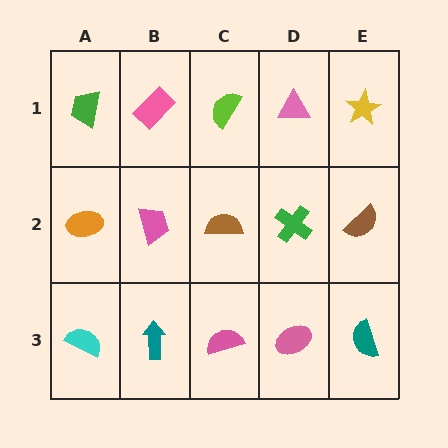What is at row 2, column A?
An orange ellipse.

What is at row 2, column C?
A brown semicircle.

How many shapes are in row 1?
5 shapes.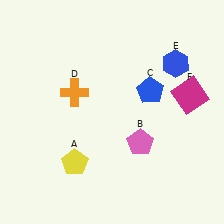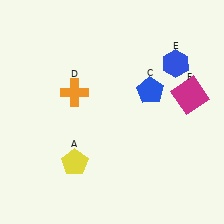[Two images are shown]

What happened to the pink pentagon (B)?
The pink pentagon (B) was removed in Image 2. It was in the bottom-right area of Image 1.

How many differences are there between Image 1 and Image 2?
There is 1 difference between the two images.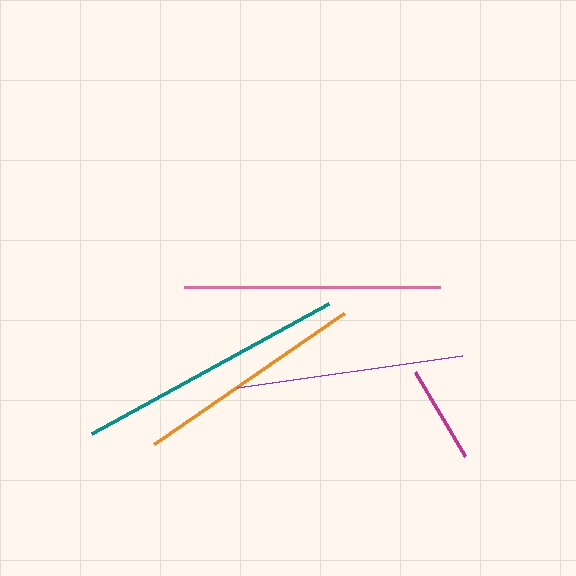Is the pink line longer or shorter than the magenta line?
The pink line is longer than the magenta line.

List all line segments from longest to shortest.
From longest to shortest: teal, pink, orange, purple, magenta.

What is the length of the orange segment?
The orange segment is approximately 231 pixels long.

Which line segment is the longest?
The teal line is the longest at approximately 270 pixels.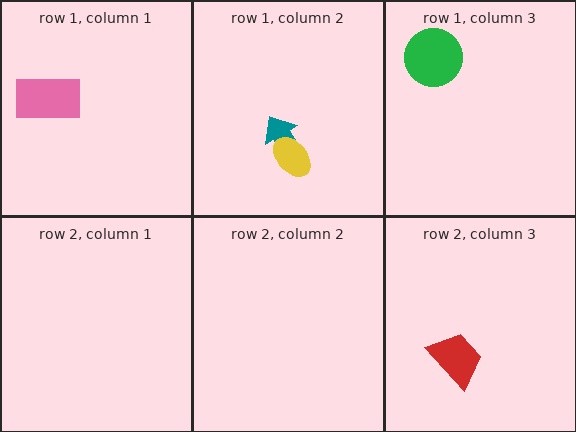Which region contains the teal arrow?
The row 1, column 2 region.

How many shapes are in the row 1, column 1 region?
1.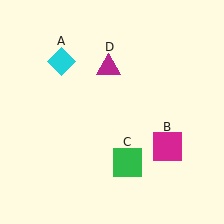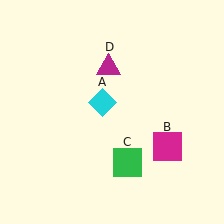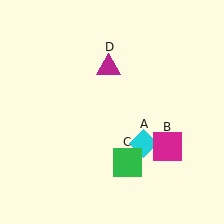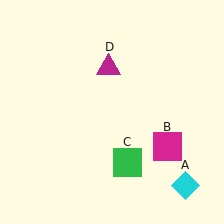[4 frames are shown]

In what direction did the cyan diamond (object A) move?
The cyan diamond (object A) moved down and to the right.